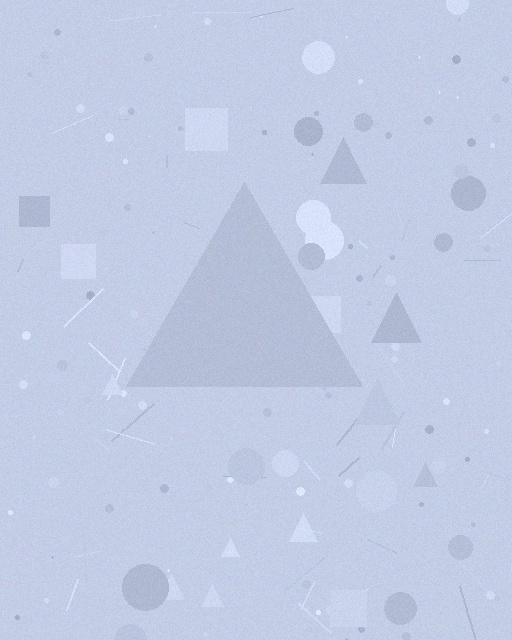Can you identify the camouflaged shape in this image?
The camouflaged shape is a triangle.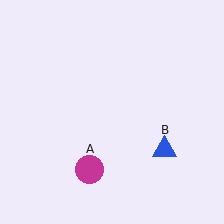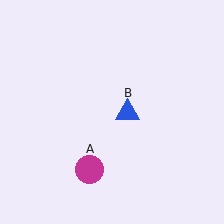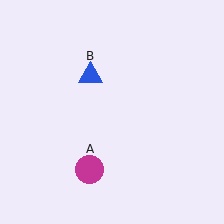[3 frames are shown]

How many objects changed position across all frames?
1 object changed position: blue triangle (object B).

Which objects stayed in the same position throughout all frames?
Magenta circle (object A) remained stationary.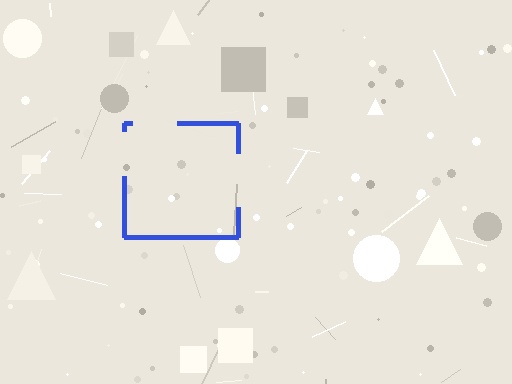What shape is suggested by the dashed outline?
The dashed outline suggests a square.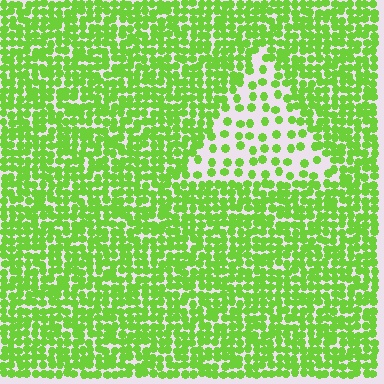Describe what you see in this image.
The image contains small lime elements arranged at two different densities. A triangle-shaped region is visible where the elements are less densely packed than the surrounding area.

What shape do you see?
I see a triangle.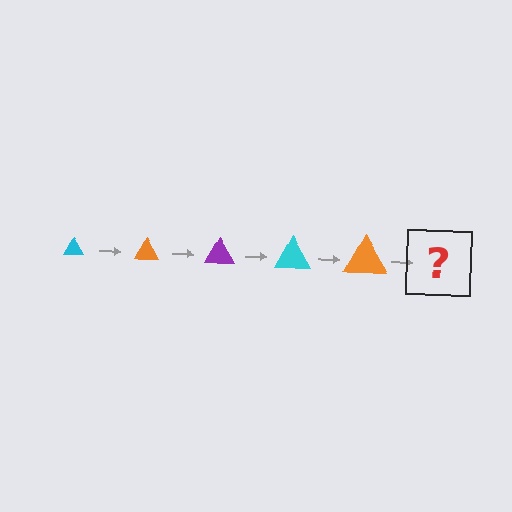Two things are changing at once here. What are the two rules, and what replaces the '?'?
The two rules are that the triangle grows larger each step and the color cycles through cyan, orange, and purple. The '?' should be a purple triangle, larger than the previous one.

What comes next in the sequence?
The next element should be a purple triangle, larger than the previous one.